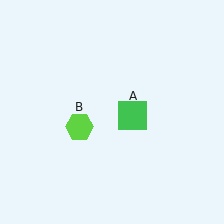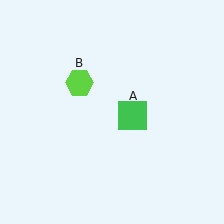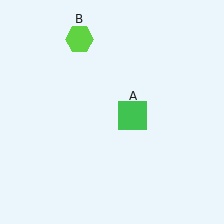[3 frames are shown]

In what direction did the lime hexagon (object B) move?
The lime hexagon (object B) moved up.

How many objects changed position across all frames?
1 object changed position: lime hexagon (object B).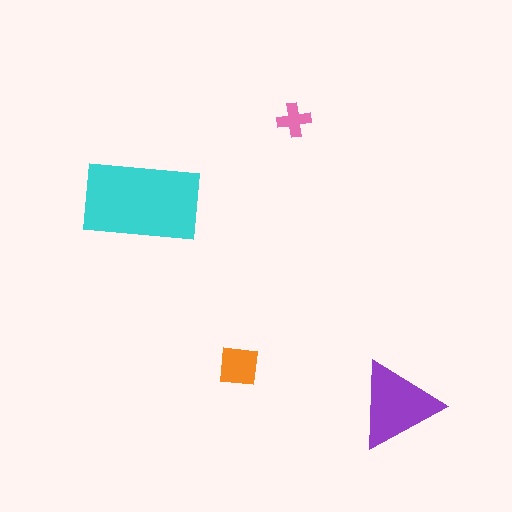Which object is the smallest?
The pink cross.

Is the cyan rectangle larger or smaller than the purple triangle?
Larger.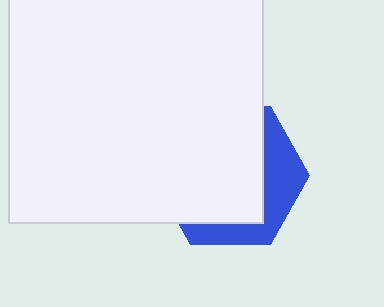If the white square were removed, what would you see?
You would see the complete blue hexagon.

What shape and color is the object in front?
The object in front is a white square.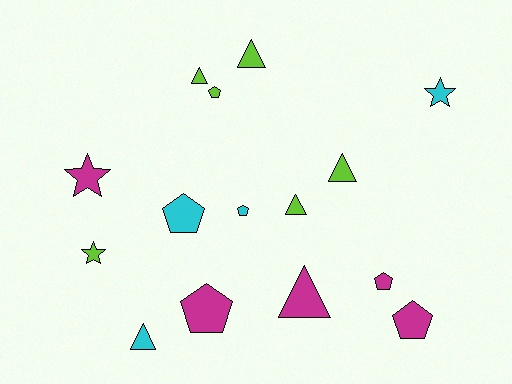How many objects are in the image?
There are 15 objects.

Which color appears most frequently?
Lime, with 6 objects.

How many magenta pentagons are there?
There are 3 magenta pentagons.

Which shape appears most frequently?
Pentagon, with 6 objects.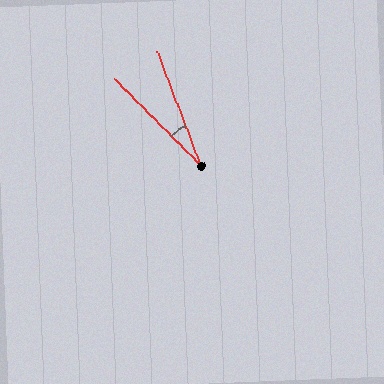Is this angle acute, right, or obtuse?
It is acute.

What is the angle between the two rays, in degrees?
Approximately 24 degrees.